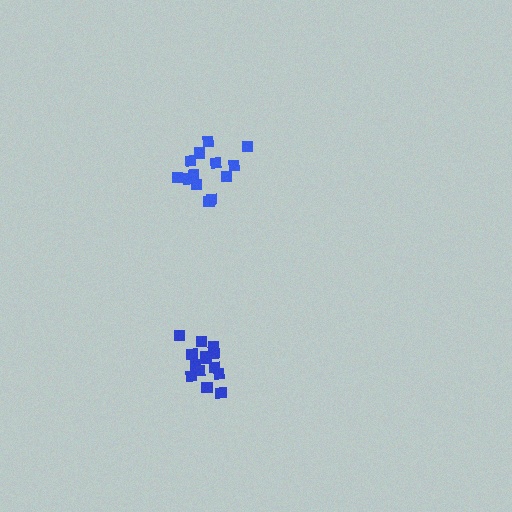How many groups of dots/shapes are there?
There are 2 groups.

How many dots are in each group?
Group 1: 13 dots, Group 2: 15 dots (28 total).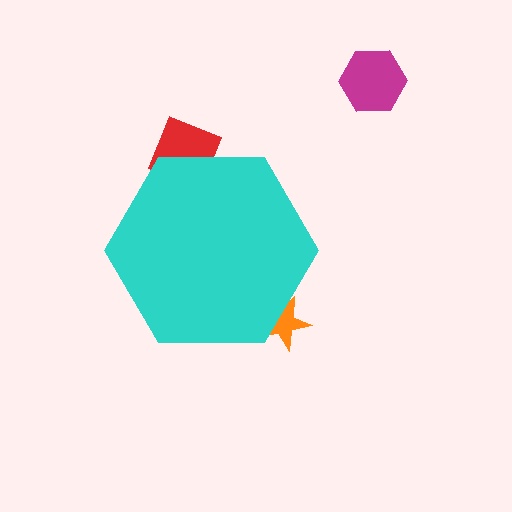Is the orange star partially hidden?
Yes, the orange star is partially hidden behind the cyan hexagon.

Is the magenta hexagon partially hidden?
No, the magenta hexagon is fully visible.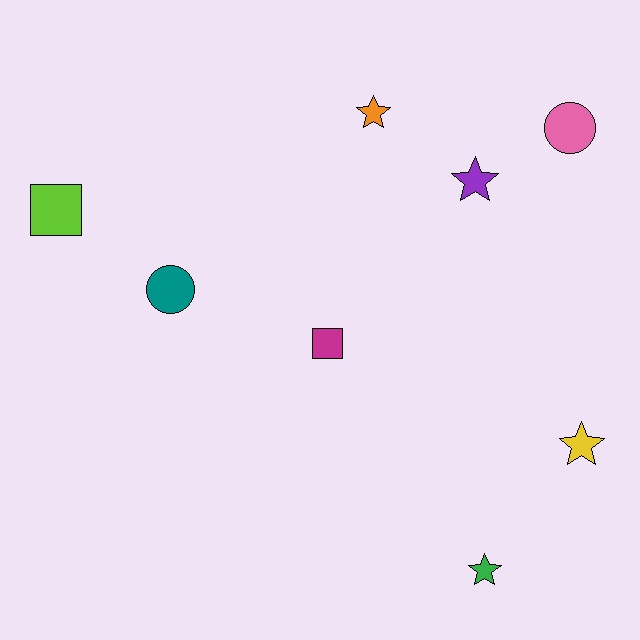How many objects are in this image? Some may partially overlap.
There are 8 objects.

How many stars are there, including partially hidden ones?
There are 4 stars.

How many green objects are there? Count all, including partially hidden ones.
There is 1 green object.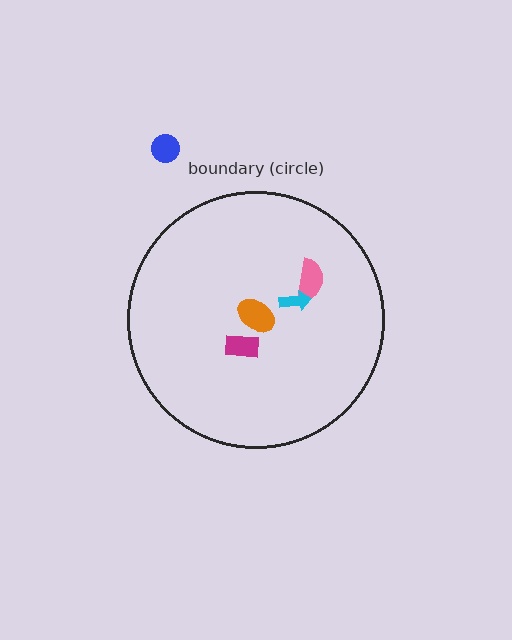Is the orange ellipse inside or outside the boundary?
Inside.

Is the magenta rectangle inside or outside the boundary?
Inside.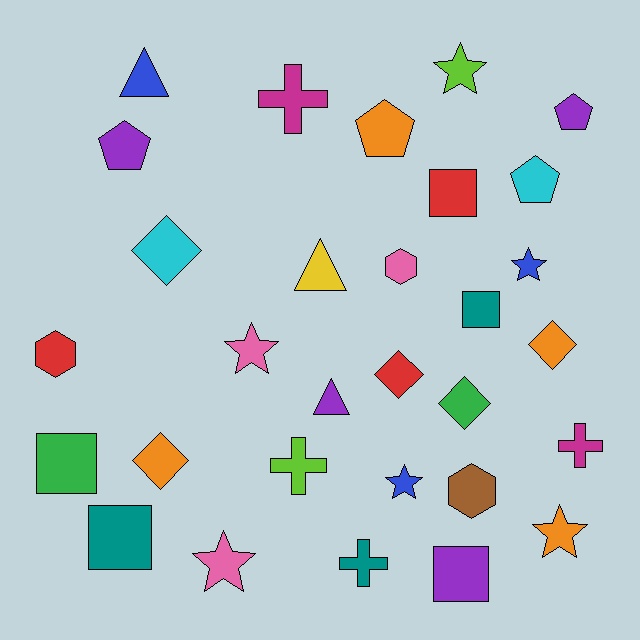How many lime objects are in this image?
There are 2 lime objects.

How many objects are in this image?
There are 30 objects.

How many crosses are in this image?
There are 4 crosses.